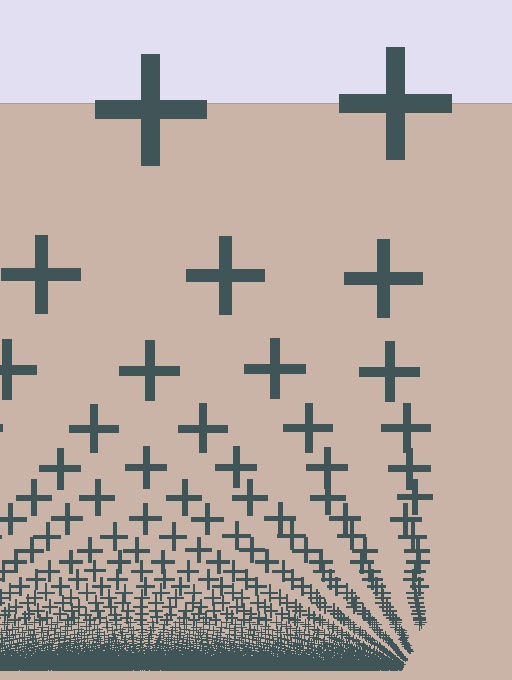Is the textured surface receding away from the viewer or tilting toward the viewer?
The surface appears to tilt toward the viewer. Texture elements get larger and sparser toward the top.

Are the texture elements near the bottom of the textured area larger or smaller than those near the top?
Smaller. The gradient is inverted — elements near the bottom are smaller and denser.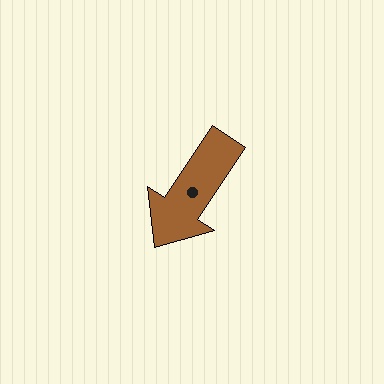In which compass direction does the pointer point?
Southwest.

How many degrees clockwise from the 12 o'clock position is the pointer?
Approximately 214 degrees.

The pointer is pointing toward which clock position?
Roughly 7 o'clock.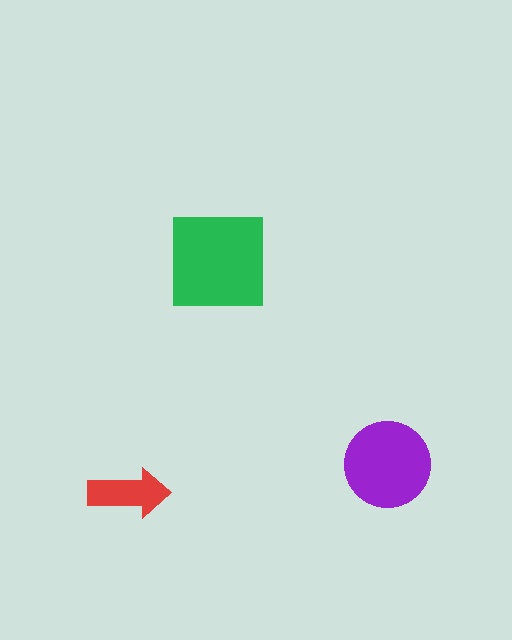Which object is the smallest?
The red arrow.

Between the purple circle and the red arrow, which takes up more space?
The purple circle.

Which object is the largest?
The green square.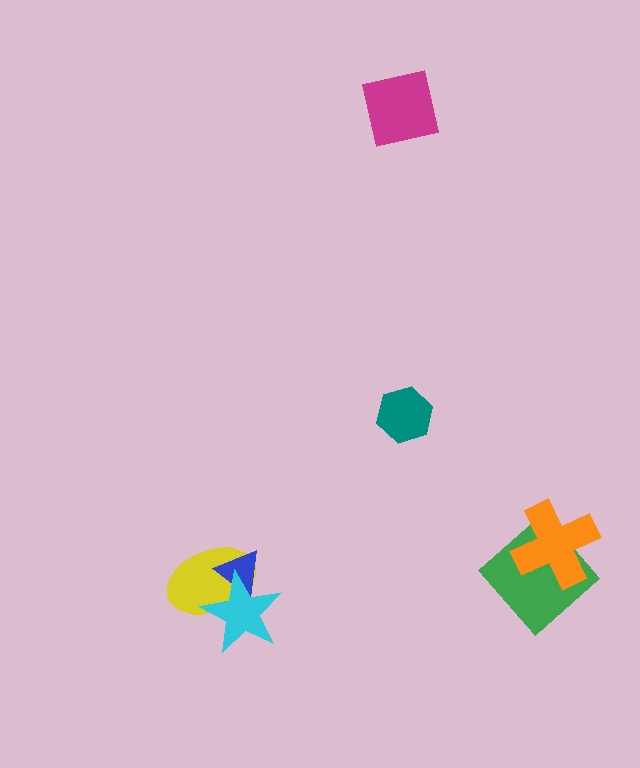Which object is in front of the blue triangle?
The cyan star is in front of the blue triangle.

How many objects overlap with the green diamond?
1 object overlaps with the green diamond.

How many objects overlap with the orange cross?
1 object overlaps with the orange cross.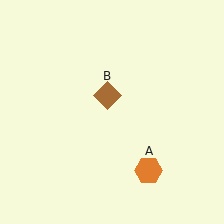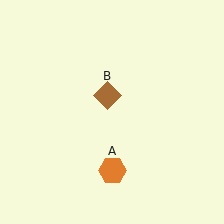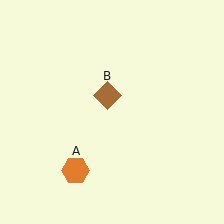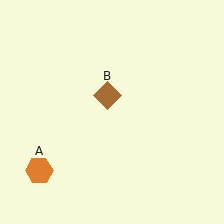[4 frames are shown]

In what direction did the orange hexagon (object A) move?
The orange hexagon (object A) moved left.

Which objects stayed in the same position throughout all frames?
Brown diamond (object B) remained stationary.